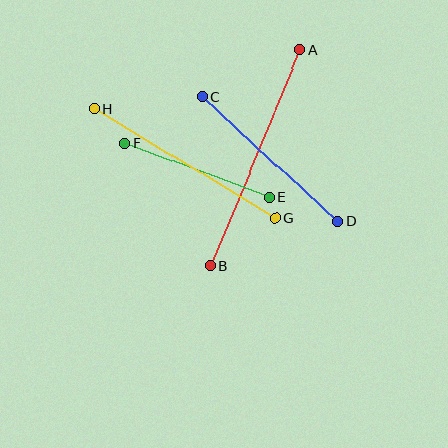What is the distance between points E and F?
The distance is approximately 154 pixels.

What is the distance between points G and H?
The distance is approximately 211 pixels.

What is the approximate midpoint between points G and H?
The midpoint is at approximately (185, 164) pixels.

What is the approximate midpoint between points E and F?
The midpoint is at approximately (197, 170) pixels.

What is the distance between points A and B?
The distance is approximately 234 pixels.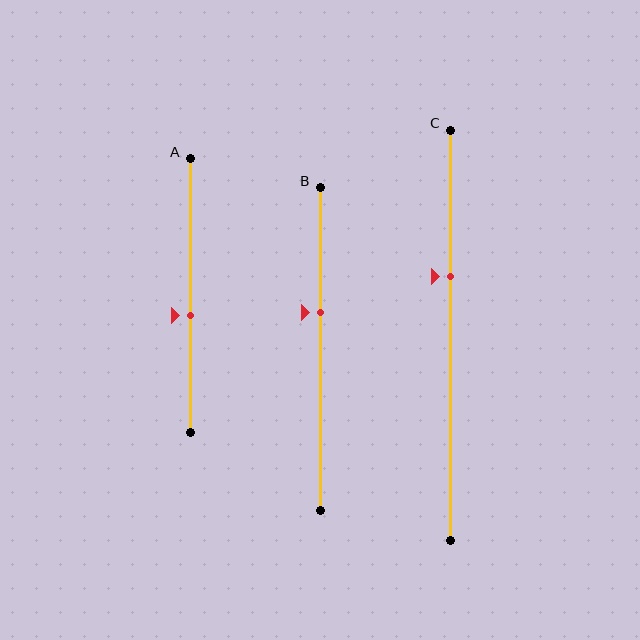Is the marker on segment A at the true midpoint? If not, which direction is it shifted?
No, the marker on segment A is shifted downward by about 7% of the segment length.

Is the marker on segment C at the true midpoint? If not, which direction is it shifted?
No, the marker on segment C is shifted upward by about 14% of the segment length.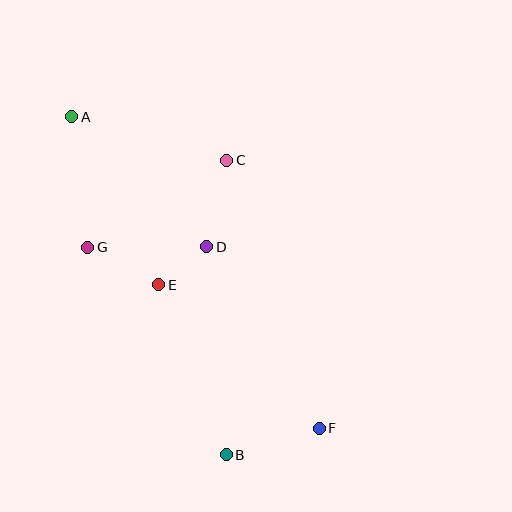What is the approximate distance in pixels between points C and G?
The distance between C and G is approximately 164 pixels.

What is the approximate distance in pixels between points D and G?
The distance between D and G is approximately 119 pixels.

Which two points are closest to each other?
Points D and E are closest to each other.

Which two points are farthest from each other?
Points A and F are farthest from each other.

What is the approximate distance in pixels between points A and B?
The distance between A and B is approximately 372 pixels.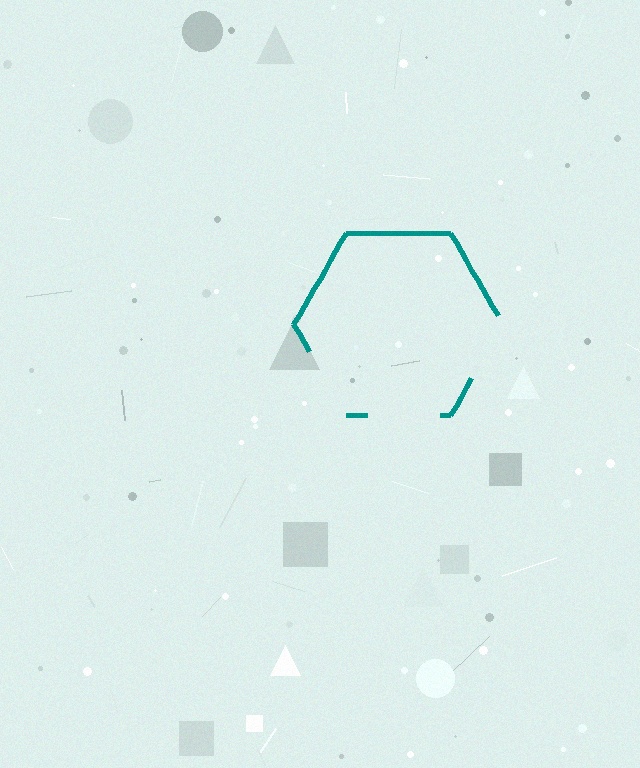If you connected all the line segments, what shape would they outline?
They would outline a hexagon.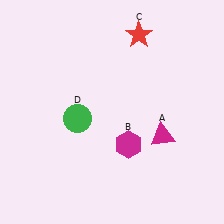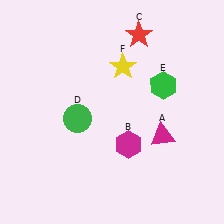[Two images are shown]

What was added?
A green hexagon (E), a yellow star (F) were added in Image 2.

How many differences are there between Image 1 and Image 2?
There are 2 differences between the two images.